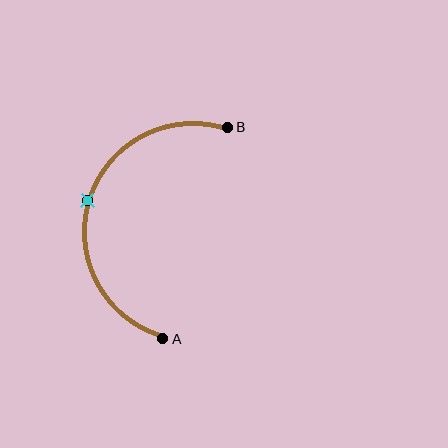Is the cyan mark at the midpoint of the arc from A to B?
Yes. The cyan mark lies on the arc at equal arc-length from both A and B — it is the arc midpoint.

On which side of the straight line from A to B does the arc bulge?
The arc bulges to the left of the straight line connecting A and B.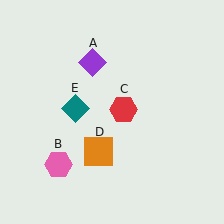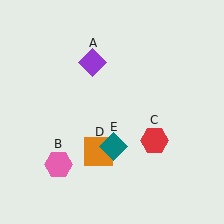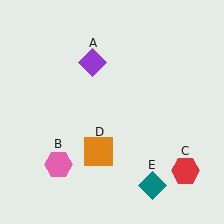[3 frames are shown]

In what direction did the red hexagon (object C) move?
The red hexagon (object C) moved down and to the right.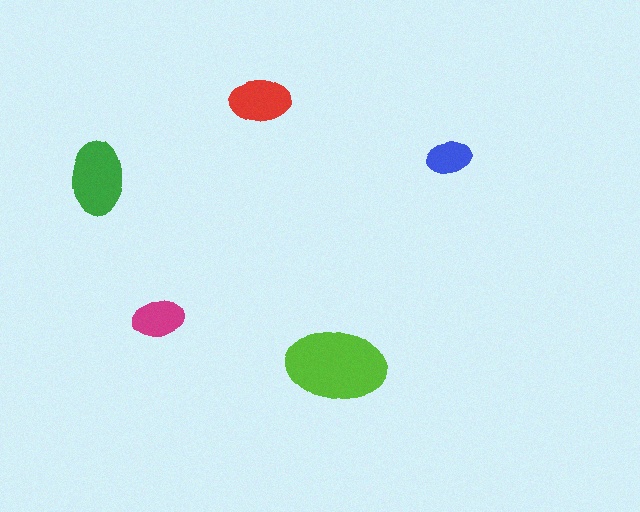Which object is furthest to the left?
The green ellipse is leftmost.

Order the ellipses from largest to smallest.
the lime one, the green one, the red one, the magenta one, the blue one.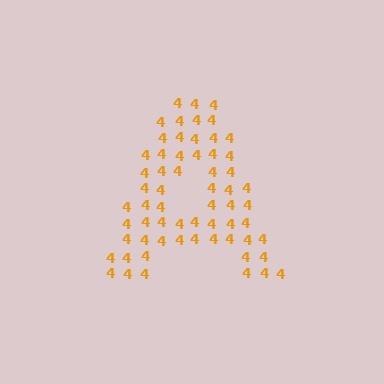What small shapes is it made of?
It is made of small digit 4's.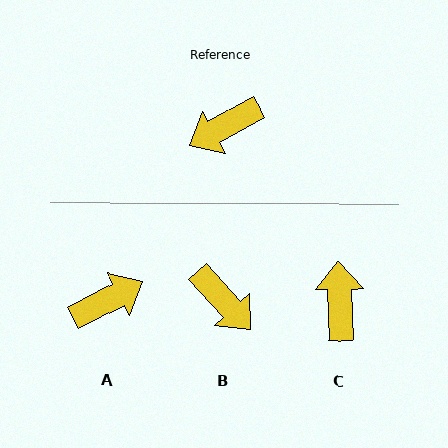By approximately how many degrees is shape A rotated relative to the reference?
Approximately 179 degrees counter-clockwise.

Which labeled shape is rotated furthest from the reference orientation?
A, about 179 degrees away.